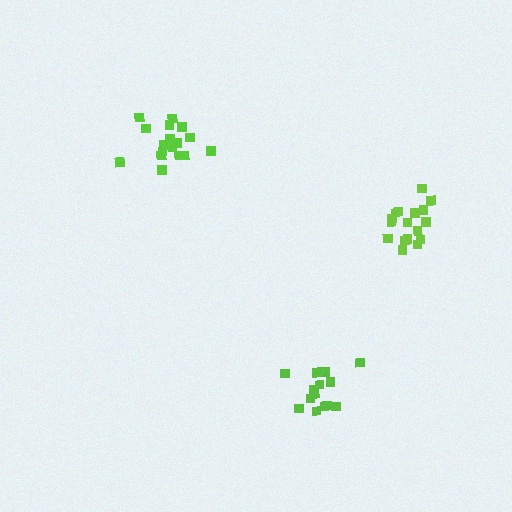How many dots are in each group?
Group 1: 17 dots, Group 2: 17 dots, Group 3: 14 dots (48 total).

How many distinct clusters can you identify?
There are 3 distinct clusters.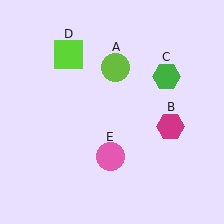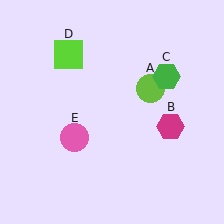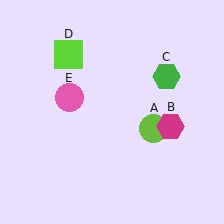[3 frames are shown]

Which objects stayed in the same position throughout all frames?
Magenta hexagon (object B) and green hexagon (object C) and lime square (object D) remained stationary.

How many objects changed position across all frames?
2 objects changed position: lime circle (object A), pink circle (object E).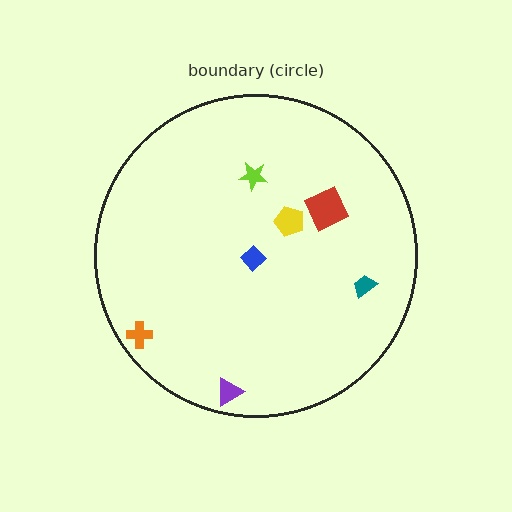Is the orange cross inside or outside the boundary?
Inside.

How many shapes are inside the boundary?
7 inside, 0 outside.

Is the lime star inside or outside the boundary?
Inside.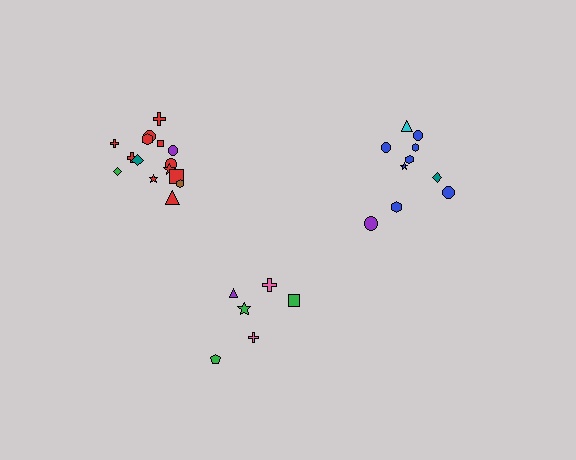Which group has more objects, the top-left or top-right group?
The top-left group.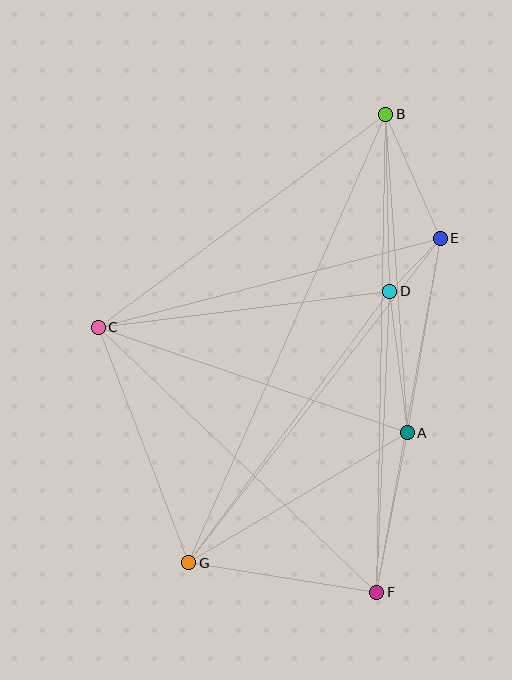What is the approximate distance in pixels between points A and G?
The distance between A and G is approximately 254 pixels.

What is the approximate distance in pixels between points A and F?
The distance between A and F is approximately 163 pixels.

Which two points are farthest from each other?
Points B and G are farthest from each other.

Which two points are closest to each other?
Points D and E are closest to each other.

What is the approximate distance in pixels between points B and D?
The distance between B and D is approximately 177 pixels.